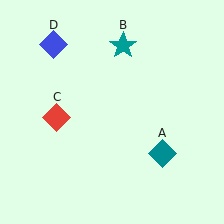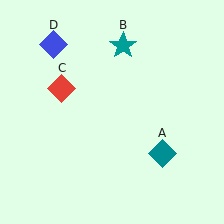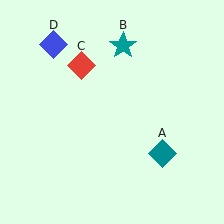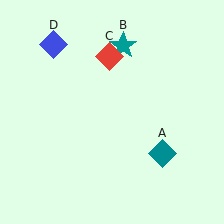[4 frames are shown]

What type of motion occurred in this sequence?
The red diamond (object C) rotated clockwise around the center of the scene.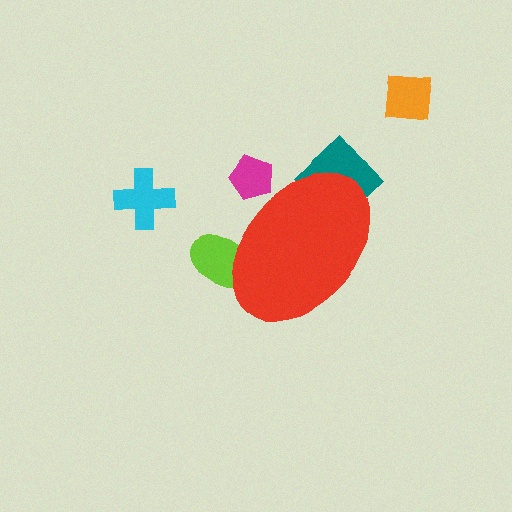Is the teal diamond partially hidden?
Yes, the teal diamond is partially hidden behind the red ellipse.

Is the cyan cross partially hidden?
No, the cyan cross is fully visible.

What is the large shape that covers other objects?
A red ellipse.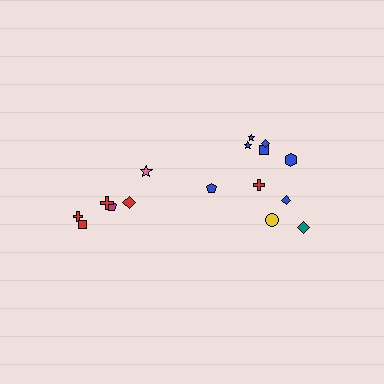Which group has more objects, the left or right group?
The right group.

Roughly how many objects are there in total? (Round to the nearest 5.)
Roughly 15 objects in total.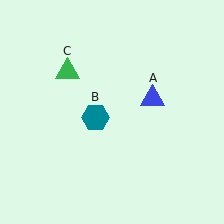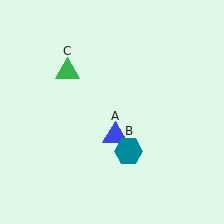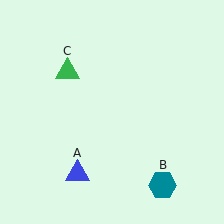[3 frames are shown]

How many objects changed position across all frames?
2 objects changed position: blue triangle (object A), teal hexagon (object B).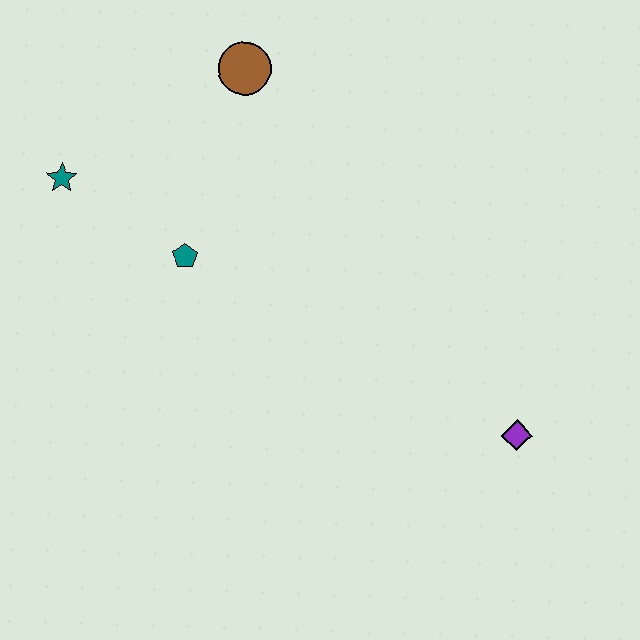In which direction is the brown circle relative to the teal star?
The brown circle is to the right of the teal star.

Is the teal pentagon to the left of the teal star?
No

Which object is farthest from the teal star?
The purple diamond is farthest from the teal star.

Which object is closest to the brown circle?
The teal pentagon is closest to the brown circle.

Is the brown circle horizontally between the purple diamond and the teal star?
Yes